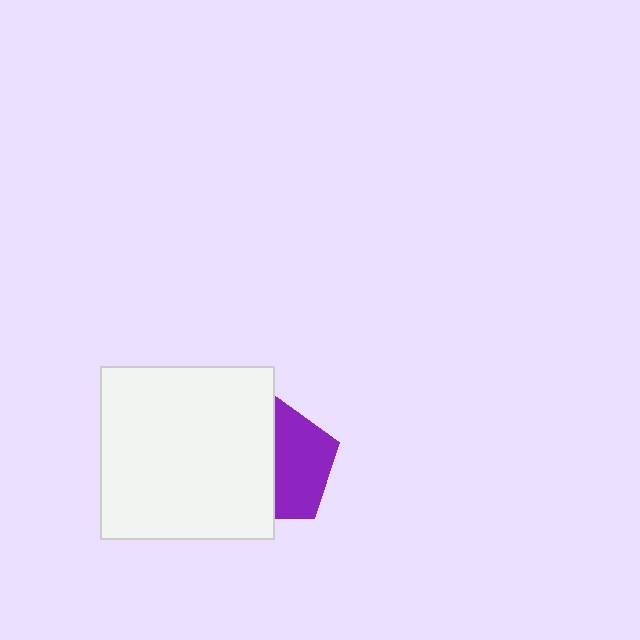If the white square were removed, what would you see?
You would see the complete purple pentagon.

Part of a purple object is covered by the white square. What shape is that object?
It is a pentagon.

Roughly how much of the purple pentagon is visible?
About half of it is visible (roughly 49%).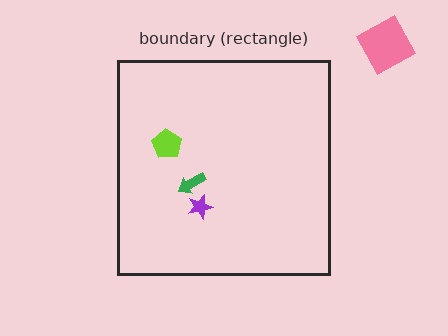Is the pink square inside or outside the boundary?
Outside.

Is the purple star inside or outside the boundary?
Inside.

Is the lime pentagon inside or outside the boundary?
Inside.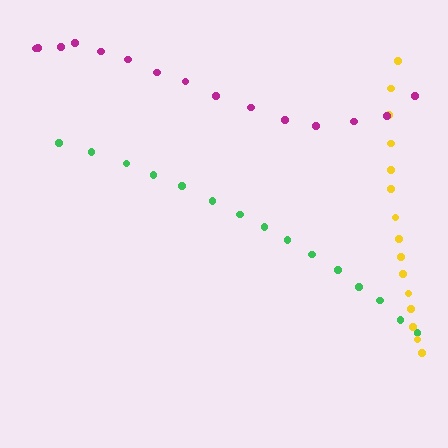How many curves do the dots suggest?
There are 3 distinct paths.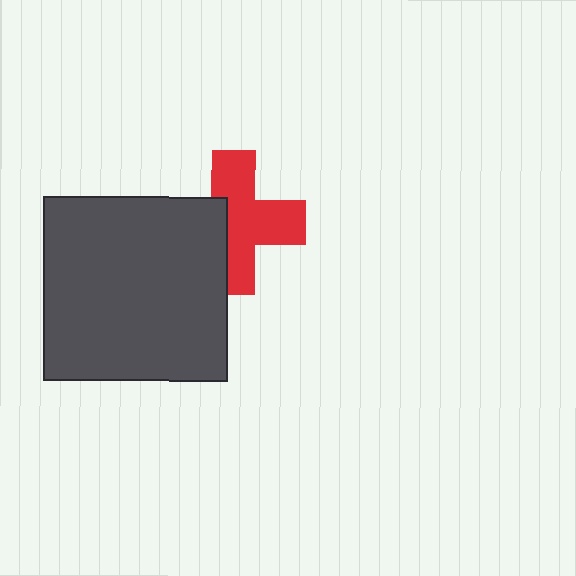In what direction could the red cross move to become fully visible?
The red cross could move right. That would shift it out from behind the dark gray square entirely.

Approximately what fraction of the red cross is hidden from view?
Roughly 36% of the red cross is hidden behind the dark gray square.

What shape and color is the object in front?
The object in front is a dark gray square.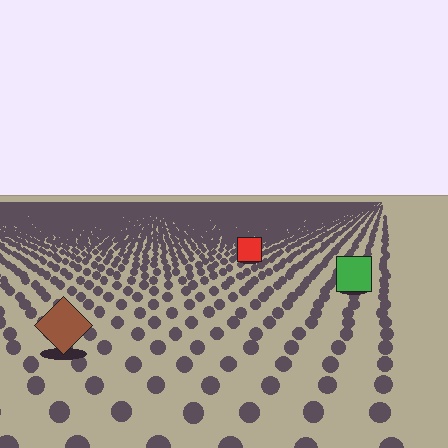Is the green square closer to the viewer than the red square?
Yes. The green square is closer — you can tell from the texture gradient: the ground texture is coarser near it.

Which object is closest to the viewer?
The brown diamond is closest. The texture marks near it are larger and more spread out.